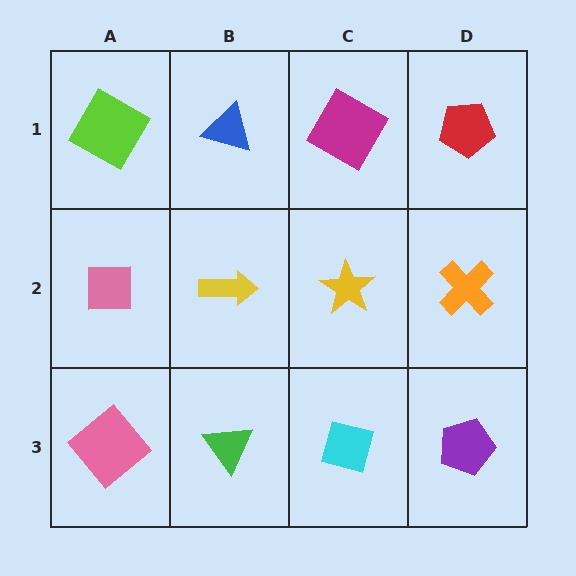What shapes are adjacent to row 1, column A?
A pink square (row 2, column A), a blue triangle (row 1, column B).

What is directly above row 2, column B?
A blue triangle.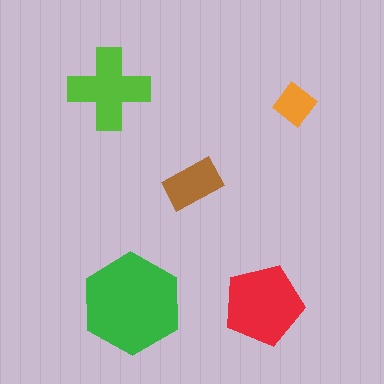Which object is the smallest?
The orange diamond.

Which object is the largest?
The green hexagon.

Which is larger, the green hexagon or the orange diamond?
The green hexagon.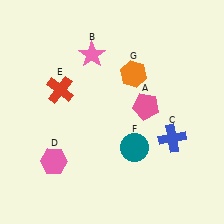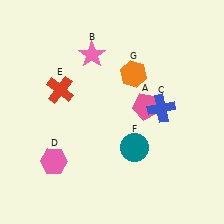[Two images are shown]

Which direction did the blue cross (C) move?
The blue cross (C) moved up.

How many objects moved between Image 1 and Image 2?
1 object moved between the two images.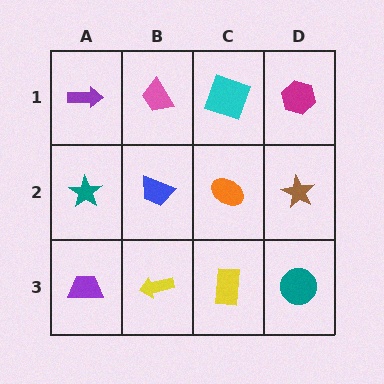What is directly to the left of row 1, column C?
A pink trapezoid.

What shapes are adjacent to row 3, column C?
An orange ellipse (row 2, column C), a yellow arrow (row 3, column B), a teal circle (row 3, column D).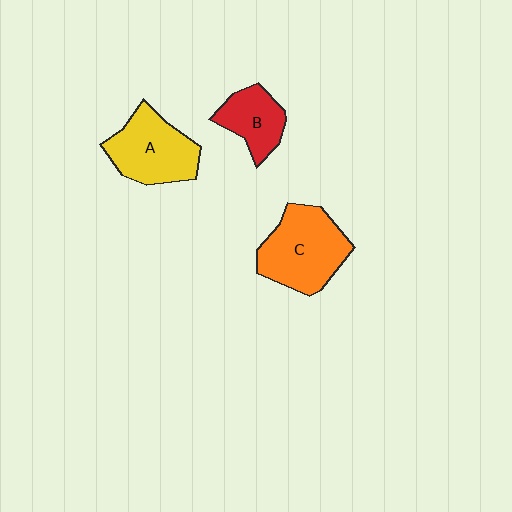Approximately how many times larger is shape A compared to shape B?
Approximately 1.5 times.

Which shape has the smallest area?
Shape B (red).